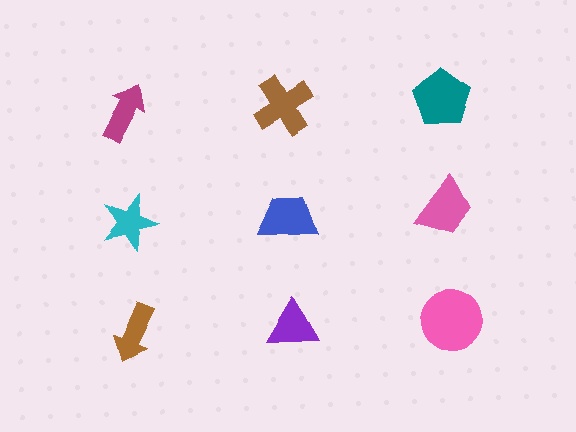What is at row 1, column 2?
A brown cross.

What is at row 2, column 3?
A pink trapezoid.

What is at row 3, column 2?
A purple triangle.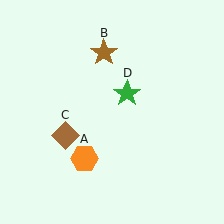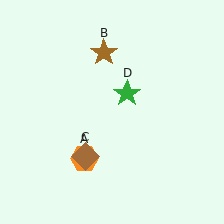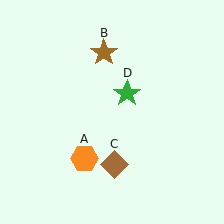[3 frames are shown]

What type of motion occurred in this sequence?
The brown diamond (object C) rotated counterclockwise around the center of the scene.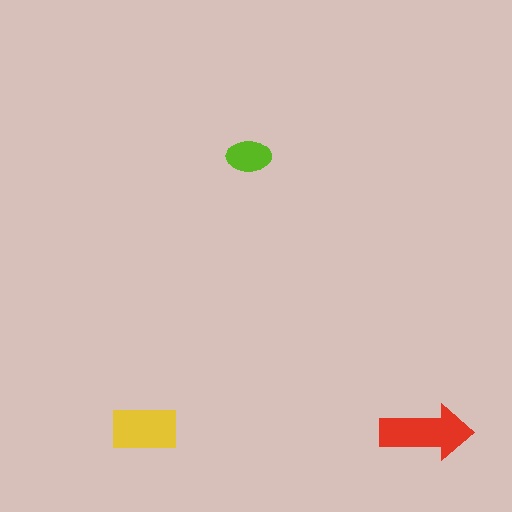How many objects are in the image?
There are 3 objects in the image.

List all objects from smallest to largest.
The lime ellipse, the yellow rectangle, the red arrow.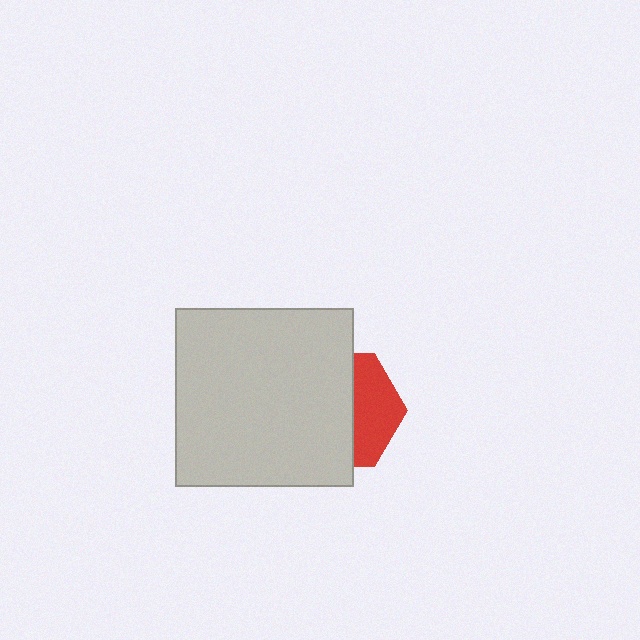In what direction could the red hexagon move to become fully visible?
The red hexagon could move right. That would shift it out from behind the light gray square entirely.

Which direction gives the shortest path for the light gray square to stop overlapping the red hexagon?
Moving left gives the shortest separation.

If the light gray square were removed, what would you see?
You would see the complete red hexagon.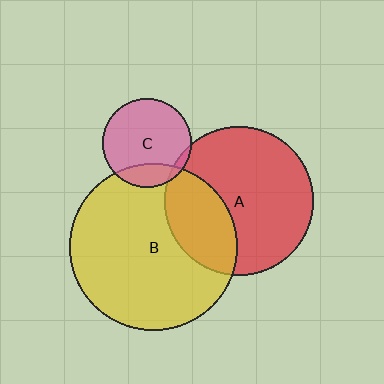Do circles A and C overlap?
Yes.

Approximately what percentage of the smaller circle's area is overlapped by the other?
Approximately 5%.